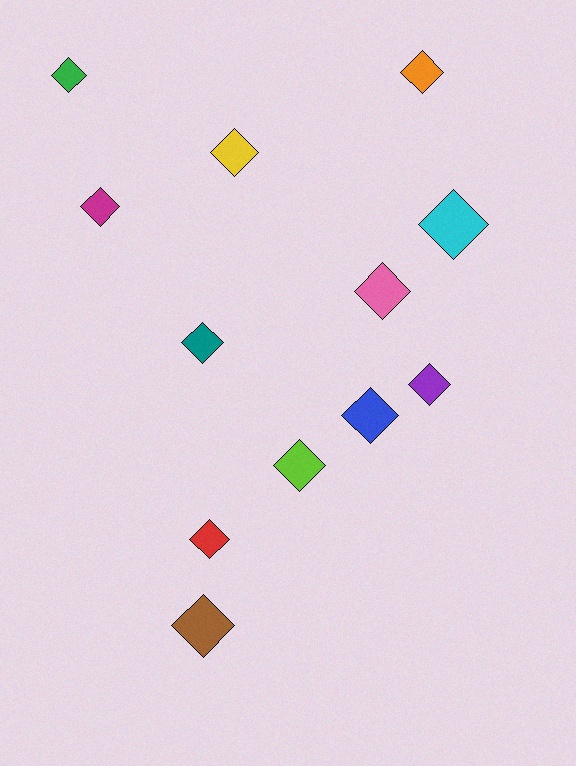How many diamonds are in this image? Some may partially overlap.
There are 12 diamonds.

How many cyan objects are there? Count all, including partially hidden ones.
There is 1 cyan object.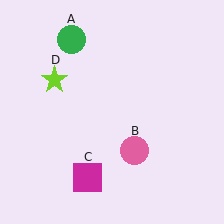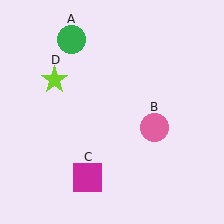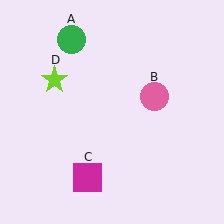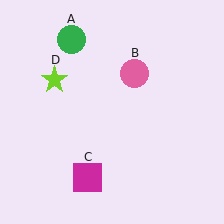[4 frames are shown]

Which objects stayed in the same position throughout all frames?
Green circle (object A) and magenta square (object C) and lime star (object D) remained stationary.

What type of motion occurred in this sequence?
The pink circle (object B) rotated counterclockwise around the center of the scene.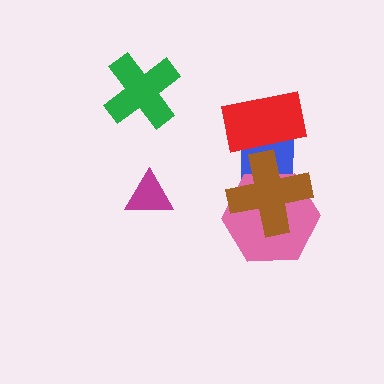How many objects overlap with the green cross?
0 objects overlap with the green cross.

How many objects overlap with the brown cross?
3 objects overlap with the brown cross.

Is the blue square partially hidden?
Yes, it is partially covered by another shape.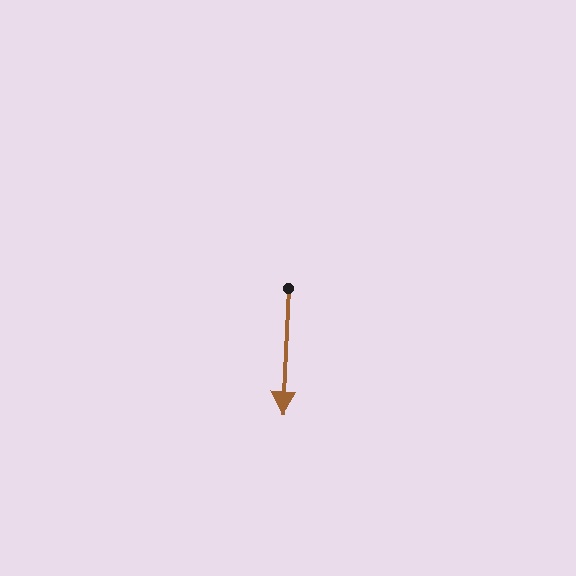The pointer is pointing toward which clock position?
Roughly 6 o'clock.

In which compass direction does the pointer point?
South.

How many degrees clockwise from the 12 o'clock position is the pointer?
Approximately 183 degrees.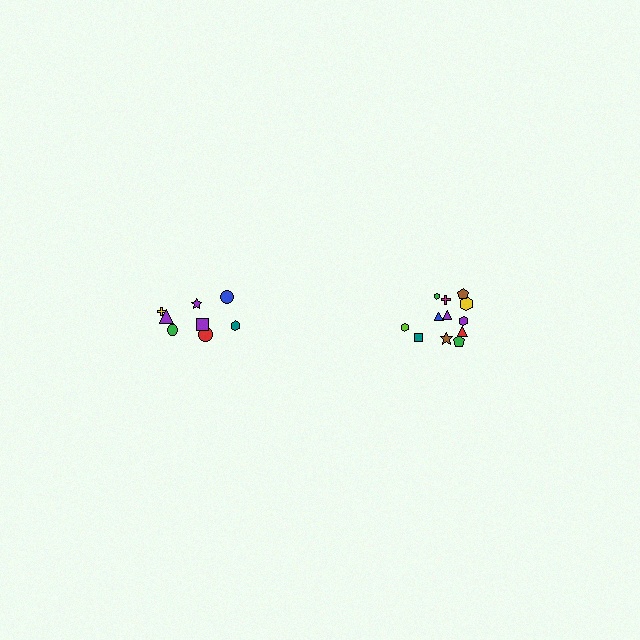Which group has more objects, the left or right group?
The right group.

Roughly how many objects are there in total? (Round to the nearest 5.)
Roughly 20 objects in total.